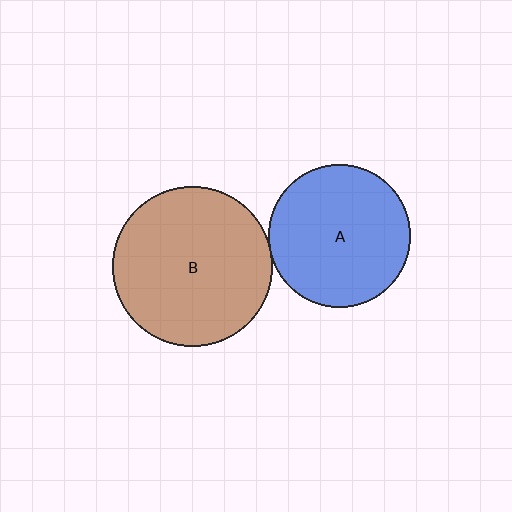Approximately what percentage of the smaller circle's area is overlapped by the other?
Approximately 5%.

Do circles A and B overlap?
Yes.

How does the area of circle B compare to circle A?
Approximately 1.3 times.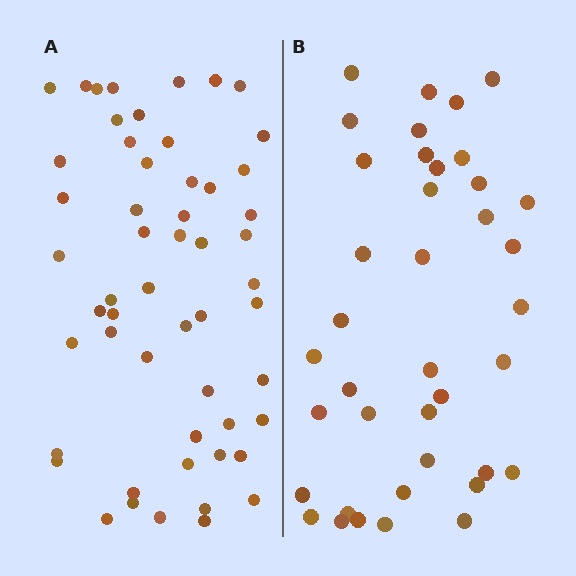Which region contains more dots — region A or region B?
Region A (the left region) has more dots.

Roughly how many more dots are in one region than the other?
Region A has approximately 15 more dots than region B.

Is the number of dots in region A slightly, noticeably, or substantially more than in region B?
Region A has noticeably more, but not dramatically so. The ratio is roughly 1.4 to 1.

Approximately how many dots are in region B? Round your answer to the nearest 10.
About 40 dots. (The exact count is 39, which rounds to 40.)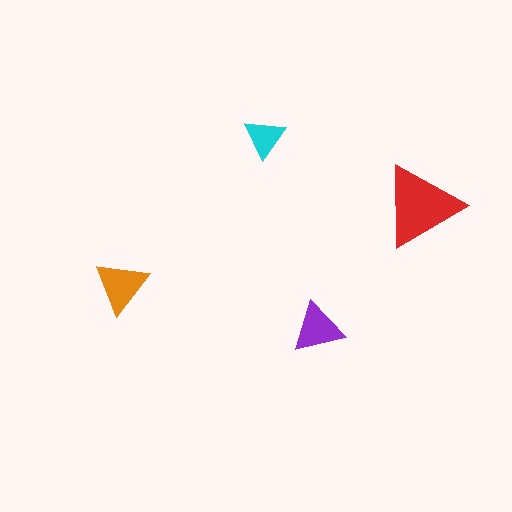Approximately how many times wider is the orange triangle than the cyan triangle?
About 1.5 times wider.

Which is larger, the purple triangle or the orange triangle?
The orange one.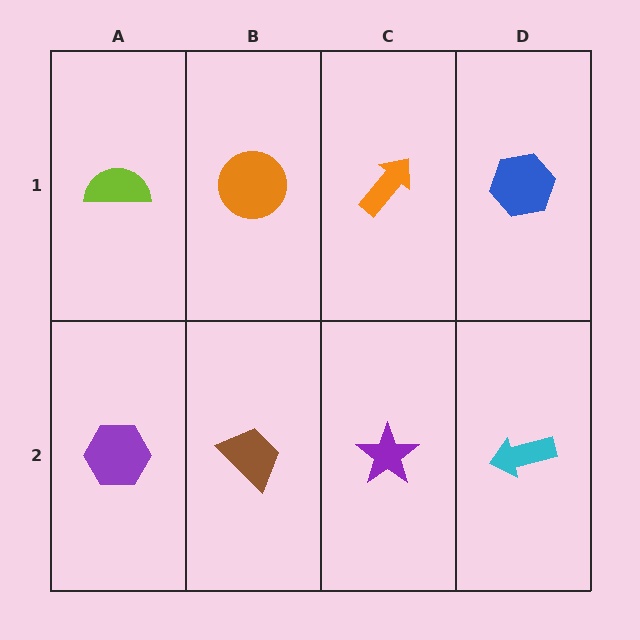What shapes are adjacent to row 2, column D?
A blue hexagon (row 1, column D), a purple star (row 2, column C).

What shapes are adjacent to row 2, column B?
An orange circle (row 1, column B), a purple hexagon (row 2, column A), a purple star (row 2, column C).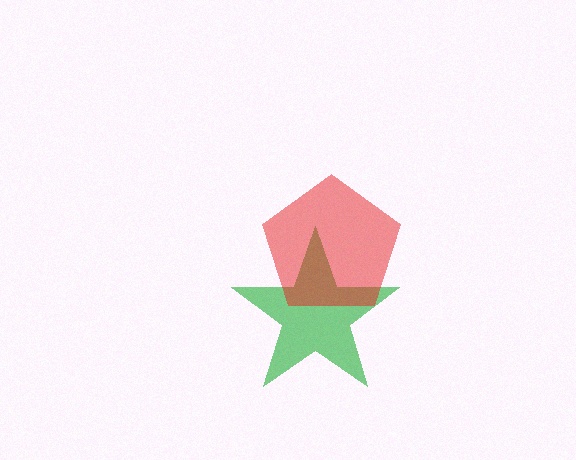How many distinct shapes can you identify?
There are 2 distinct shapes: a green star, a red pentagon.